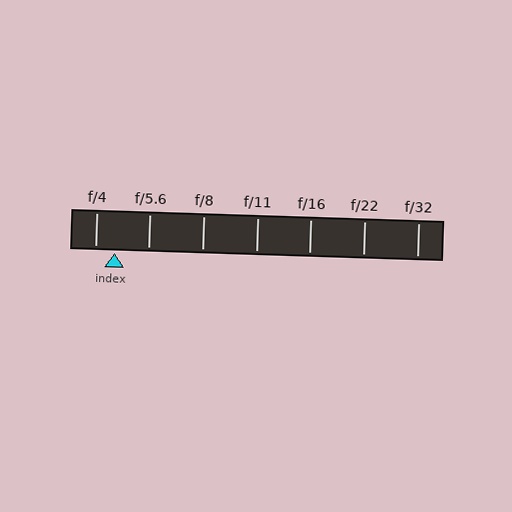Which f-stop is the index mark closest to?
The index mark is closest to f/4.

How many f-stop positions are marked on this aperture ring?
There are 7 f-stop positions marked.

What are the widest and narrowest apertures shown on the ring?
The widest aperture shown is f/4 and the narrowest is f/32.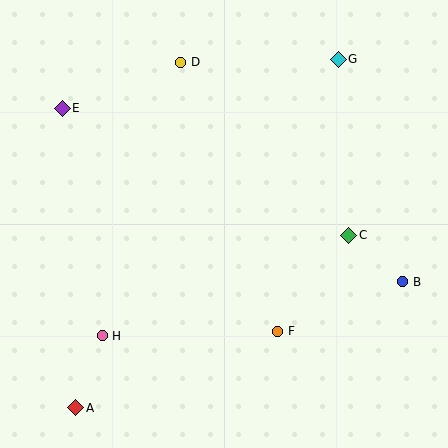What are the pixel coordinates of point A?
Point A is at (76, 408).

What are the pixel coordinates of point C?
Point C is at (349, 235).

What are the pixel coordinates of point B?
Point B is at (403, 282).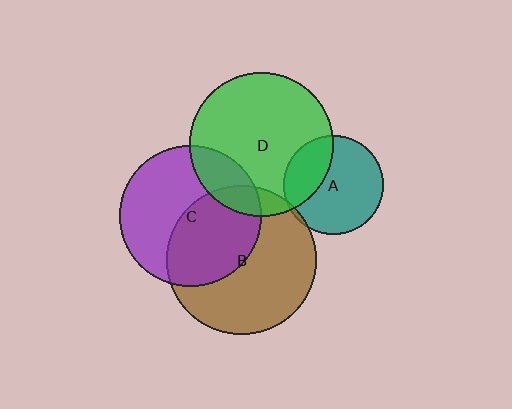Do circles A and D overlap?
Yes.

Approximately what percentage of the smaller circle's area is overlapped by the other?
Approximately 30%.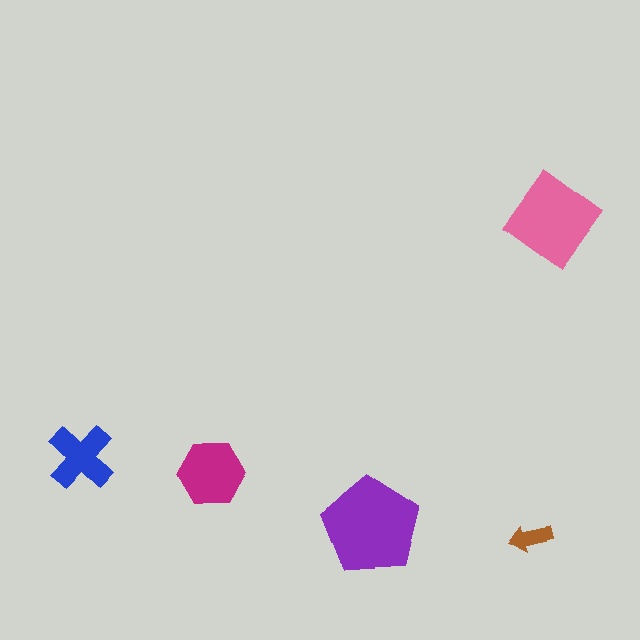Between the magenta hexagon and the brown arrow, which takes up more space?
The magenta hexagon.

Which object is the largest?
The purple pentagon.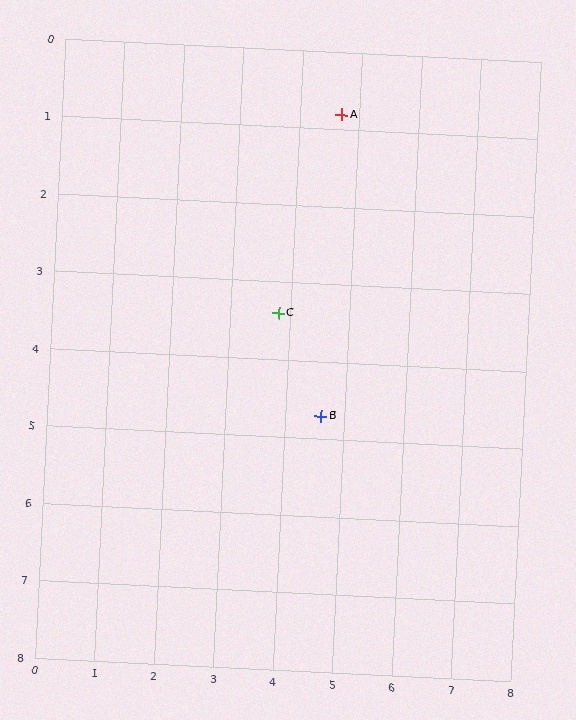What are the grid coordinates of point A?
Point A is at approximately (4.7, 0.8).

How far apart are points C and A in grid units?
Points C and A are about 2.8 grid units apart.